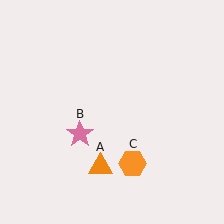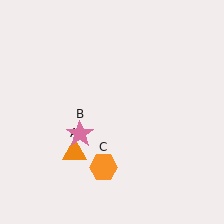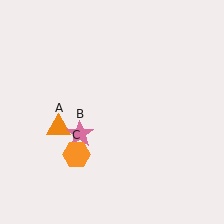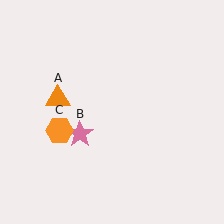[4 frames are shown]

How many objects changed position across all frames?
2 objects changed position: orange triangle (object A), orange hexagon (object C).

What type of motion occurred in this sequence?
The orange triangle (object A), orange hexagon (object C) rotated clockwise around the center of the scene.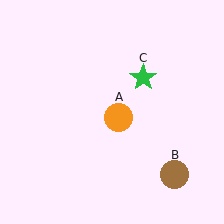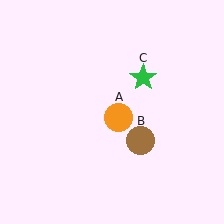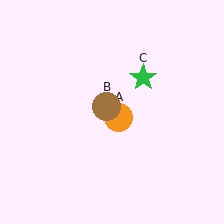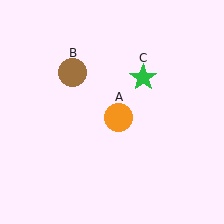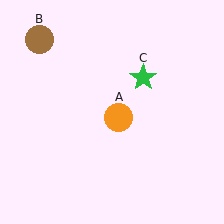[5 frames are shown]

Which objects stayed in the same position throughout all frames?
Orange circle (object A) and green star (object C) remained stationary.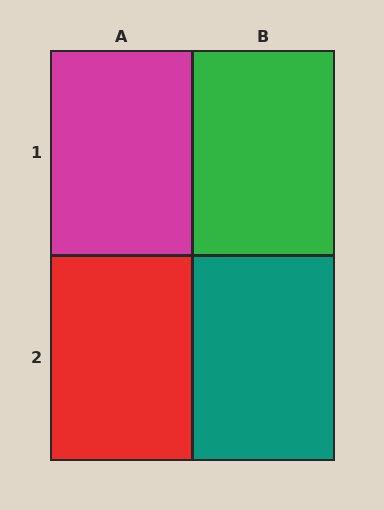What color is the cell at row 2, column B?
Teal.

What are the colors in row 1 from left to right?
Magenta, green.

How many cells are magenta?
1 cell is magenta.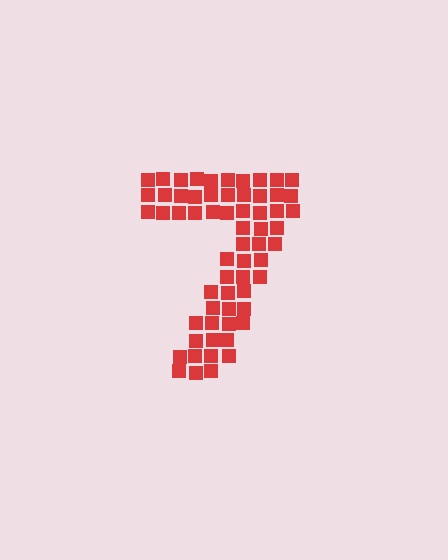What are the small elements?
The small elements are squares.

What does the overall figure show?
The overall figure shows the digit 7.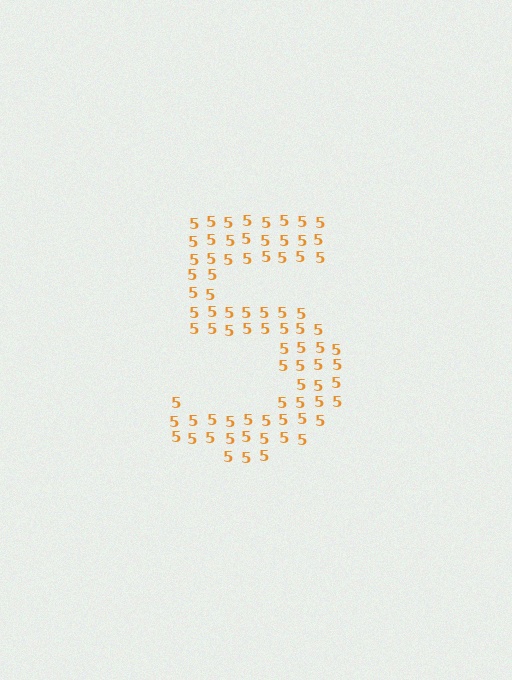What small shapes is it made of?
It is made of small digit 5's.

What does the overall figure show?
The overall figure shows the digit 5.